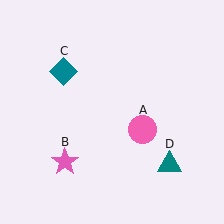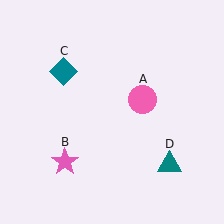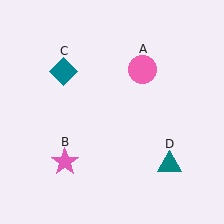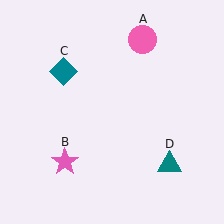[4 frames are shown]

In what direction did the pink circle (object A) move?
The pink circle (object A) moved up.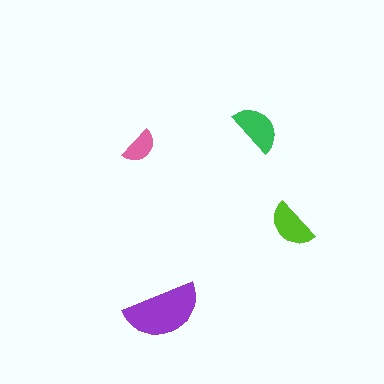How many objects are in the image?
There are 4 objects in the image.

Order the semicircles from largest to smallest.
the purple one, the green one, the lime one, the pink one.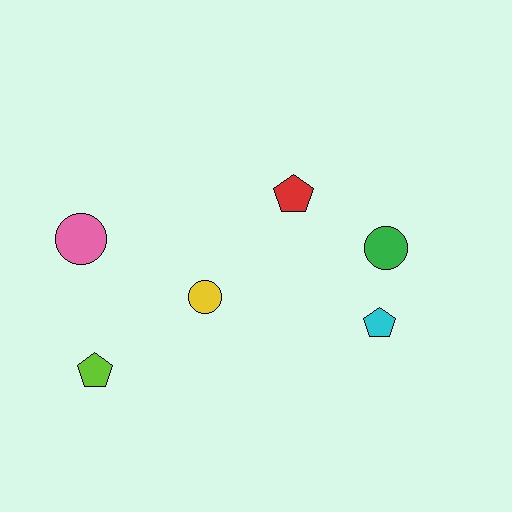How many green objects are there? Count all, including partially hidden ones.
There is 1 green object.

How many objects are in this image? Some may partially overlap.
There are 6 objects.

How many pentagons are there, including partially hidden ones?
There are 3 pentagons.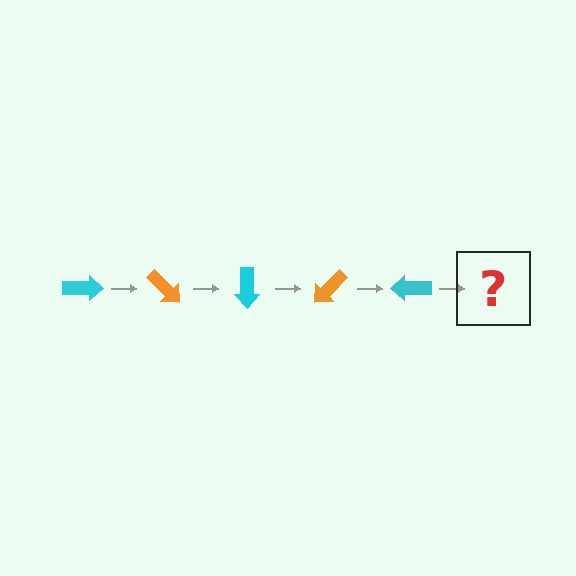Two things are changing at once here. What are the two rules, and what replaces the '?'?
The two rules are that it rotates 45 degrees each step and the color cycles through cyan and orange. The '?' should be an orange arrow, rotated 225 degrees from the start.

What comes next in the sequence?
The next element should be an orange arrow, rotated 225 degrees from the start.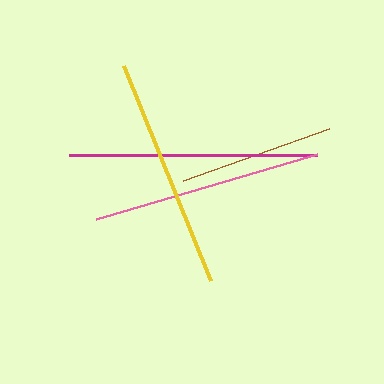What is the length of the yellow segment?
The yellow segment is approximately 232 pixels long.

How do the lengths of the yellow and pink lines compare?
The yellow and pink lines are approximately the same length.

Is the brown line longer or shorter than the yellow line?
The yellow line is longer than the brown line.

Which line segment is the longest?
The magenta line is the longest at approximately 248 pixels.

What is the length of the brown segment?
The brown segment is approximately 155 pixels long.